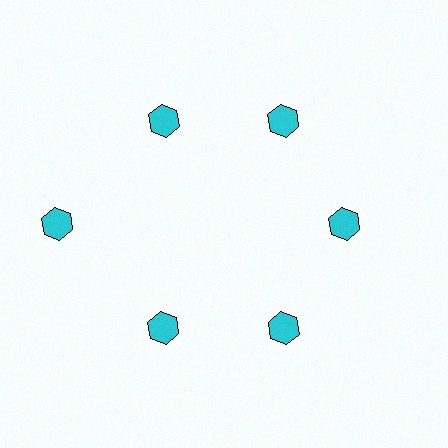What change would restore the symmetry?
The symmetry would be restored by moving it inward, back onto the ring so that all 6 hexagons sit at equal angles and equal distance from the center.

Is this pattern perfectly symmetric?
No. The 6 cyan hexagons are arranged in a ring, but one element near the 9 o'clock position is pushed outward from the center, breaking the 6-fold rotational symmetry.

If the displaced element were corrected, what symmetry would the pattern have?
It would have 6-fold rotational symmetry — the pattern would map onto itself every 60 degrees.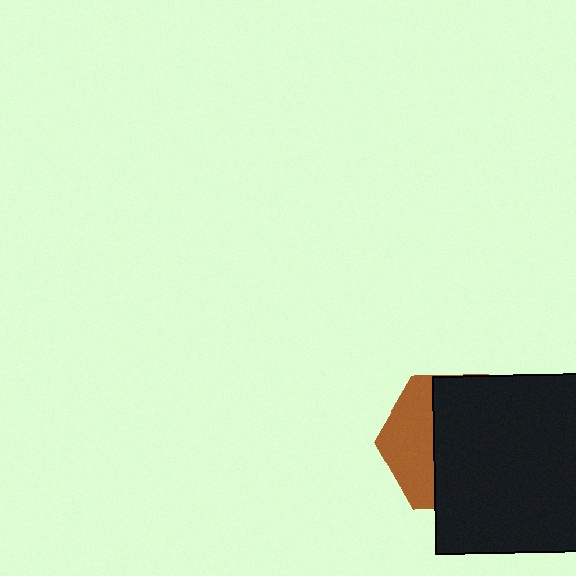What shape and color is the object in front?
The object in front is a black square.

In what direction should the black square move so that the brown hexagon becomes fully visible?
The black square should move right. That is the shortest direction to clear the overlap and leave the brown hexagon fully visible.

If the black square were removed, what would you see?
You would see the complete brown hexagon.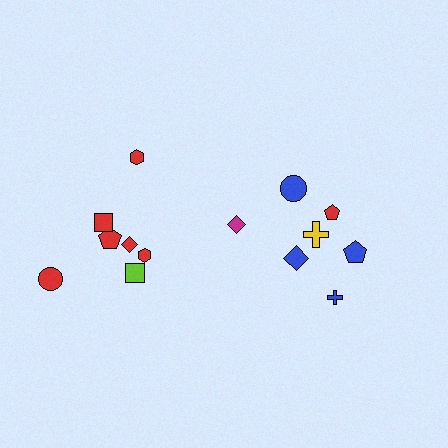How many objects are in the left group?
There are 8 objects.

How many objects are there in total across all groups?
There are 14 objects.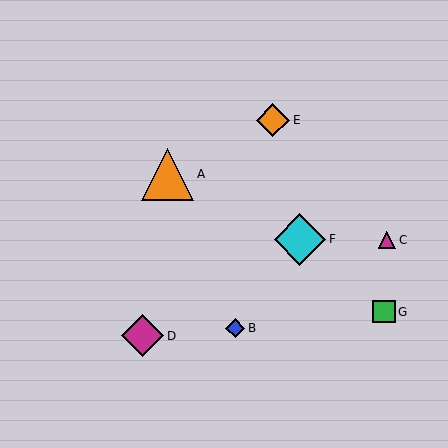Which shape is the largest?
The orange triangle (labeled A) is the largest.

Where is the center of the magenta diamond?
The center of the magenta diamond is at (142, 336).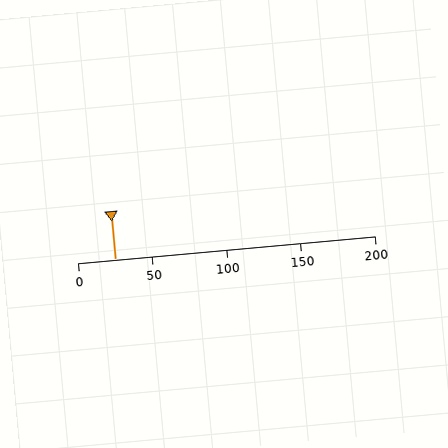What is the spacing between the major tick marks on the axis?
The major ticks are spaced 50 apart.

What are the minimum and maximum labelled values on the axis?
The axis runs from 0 to 200.